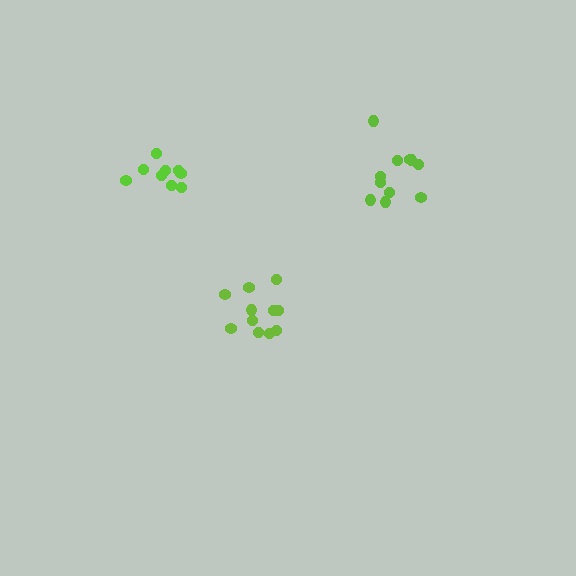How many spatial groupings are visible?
There are 3 spatial groupings.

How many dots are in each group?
Group 1: 9 dots, Group 2: 11 dots, Group 3: 11 dots (31 total).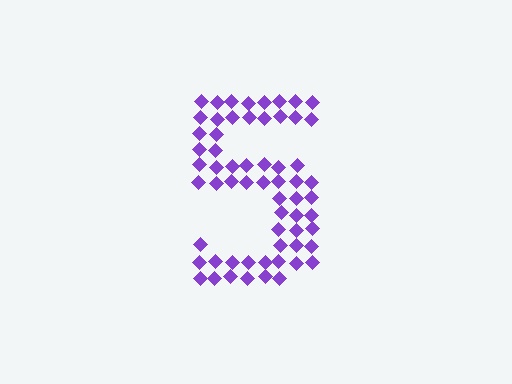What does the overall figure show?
The overall figure shows the digit 5.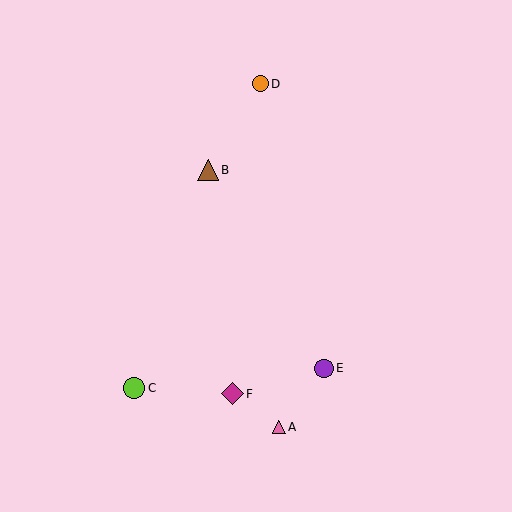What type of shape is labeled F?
Shape F is a magenta diamond.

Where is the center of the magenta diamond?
The center of the magenta diamond is at (232, 394).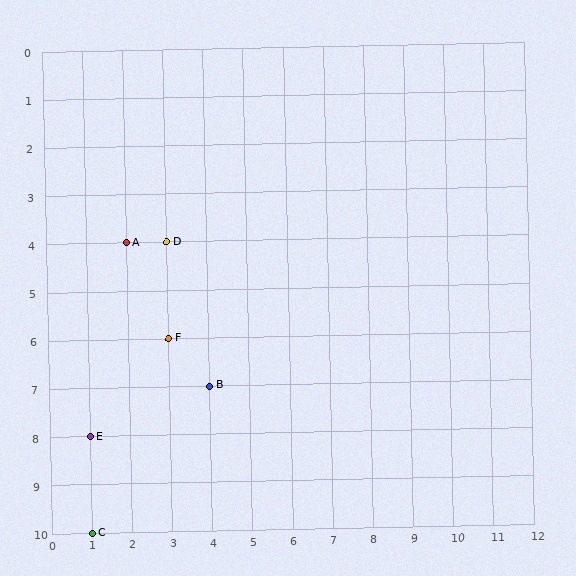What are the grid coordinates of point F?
Point F is at grid coordinates (3, 6).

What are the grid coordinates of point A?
Point A is at grid coordinates (2, 4).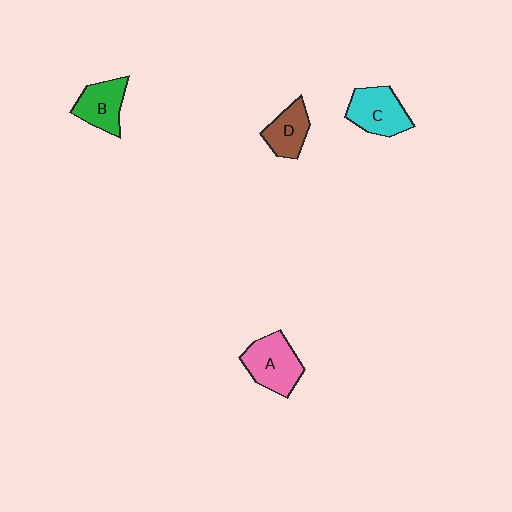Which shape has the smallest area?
Shape D (brown).